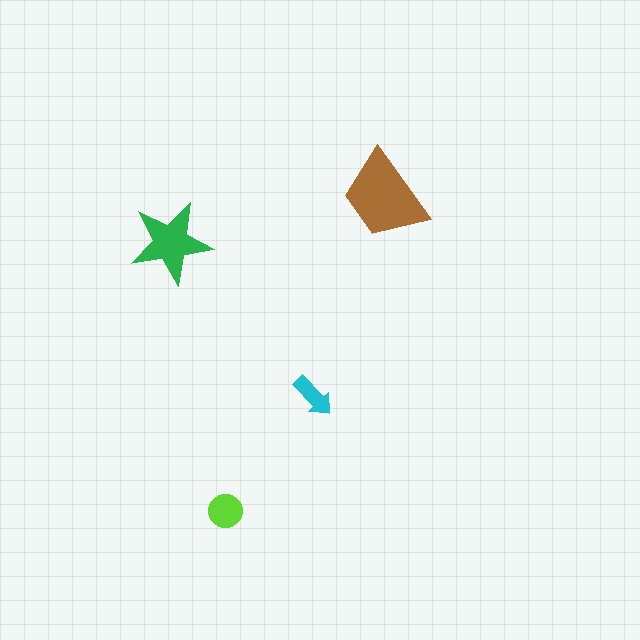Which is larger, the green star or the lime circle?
The green star.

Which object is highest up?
The brown trapezoid is topmost.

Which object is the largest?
The brown trapezoid.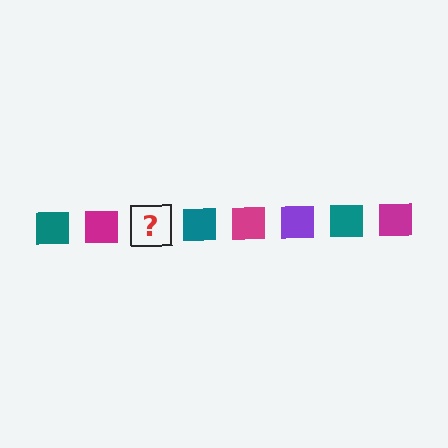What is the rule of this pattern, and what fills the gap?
The rule is that the pattern cycles through teal, magenta, purple squares. The gap should be filled with a purple square.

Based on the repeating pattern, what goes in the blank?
The blank should be a purple square.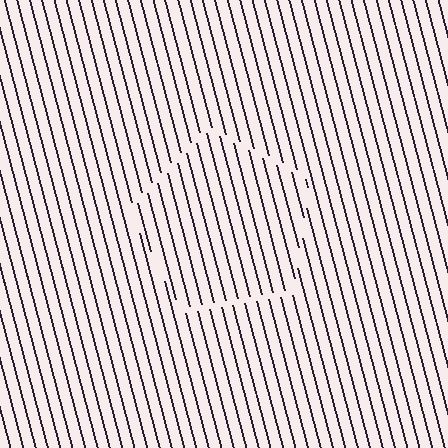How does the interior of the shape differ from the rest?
The interior of the shape contains the same grating, shifted by half a period — the contour is defined by the phase discontinuity where line-ends from the inner and outer gratings abut.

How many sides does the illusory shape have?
5 sides — the line-ends trace a pentagon.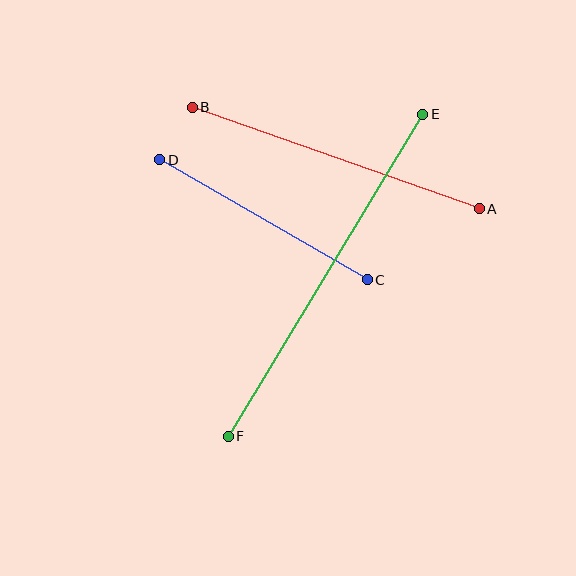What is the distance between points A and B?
The distance is approximately 304 pixels.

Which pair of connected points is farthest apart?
Points E and F are farthest apart.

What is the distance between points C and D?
The distance is approximately 240 pixels.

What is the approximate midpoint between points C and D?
The midpoint is at approximately (264, 220) pixels.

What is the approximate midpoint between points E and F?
The midpoint is at approximately (325, 275) pixels.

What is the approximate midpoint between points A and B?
The midpoint is at approximately (336, 158) pixels.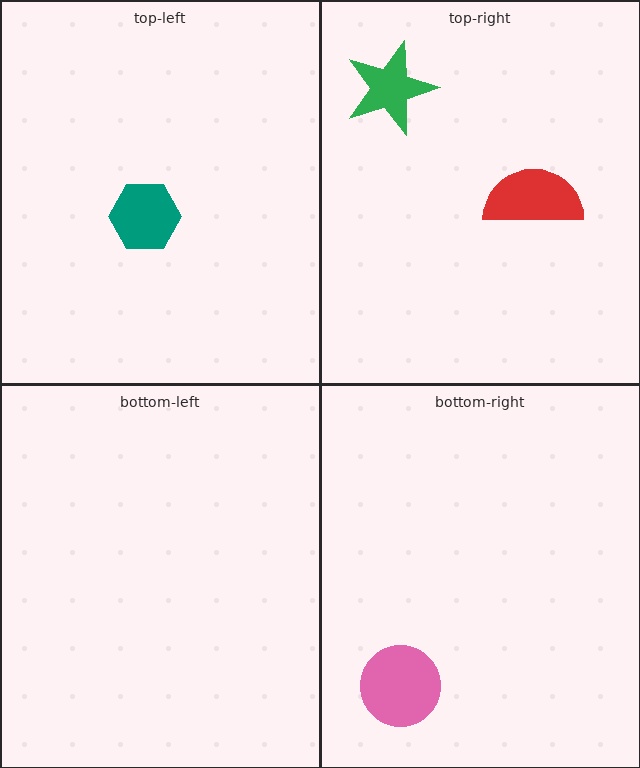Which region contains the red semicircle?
The top-right region.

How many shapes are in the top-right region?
2.